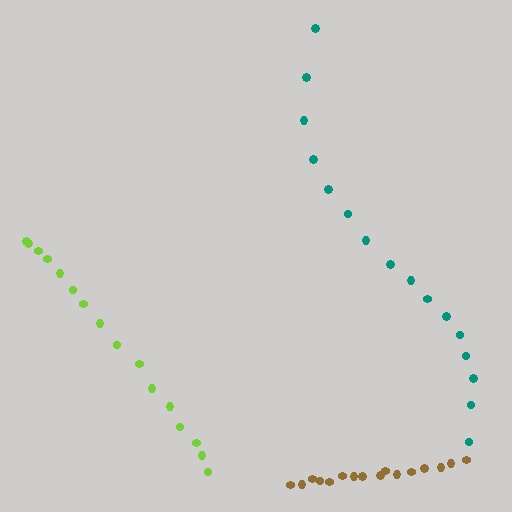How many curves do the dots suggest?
There are 3 distinct paths.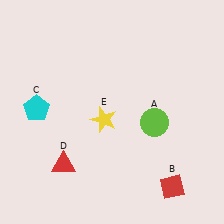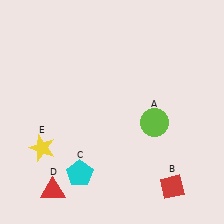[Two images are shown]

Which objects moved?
The objects that moved are: the cyan pentagon (C), the red triangle (D), the yellow star (E).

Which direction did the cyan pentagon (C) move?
The cyan pentagon (C) moved down.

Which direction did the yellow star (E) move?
The yellow star (E) moved left.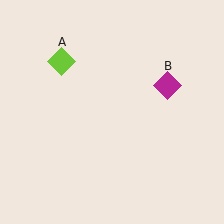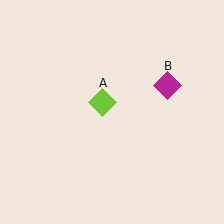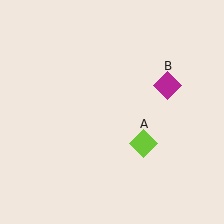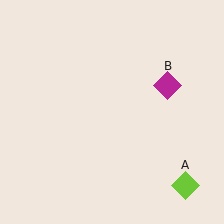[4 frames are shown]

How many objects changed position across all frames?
1 object changed position: lime diamond (object A).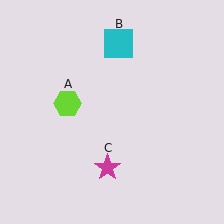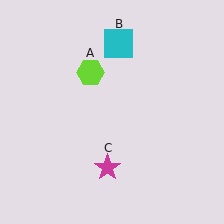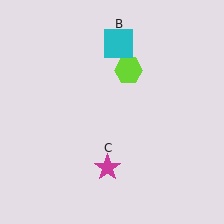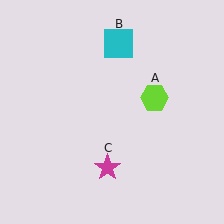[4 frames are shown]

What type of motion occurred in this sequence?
The lime hexagon (object A) rotated clockwise around the center of the scene.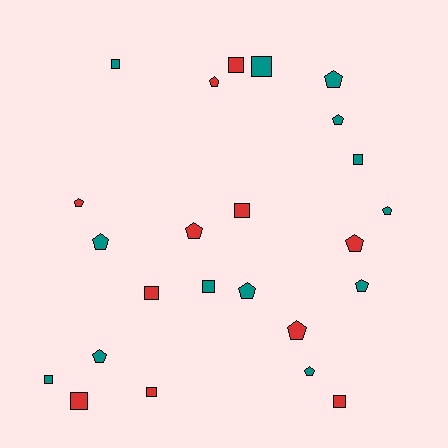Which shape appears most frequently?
Pentagon, with 13 objects.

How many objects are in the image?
There are 24 objects.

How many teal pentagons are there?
There are 8 teal pentagons.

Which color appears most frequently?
Teal, with 13 objects.